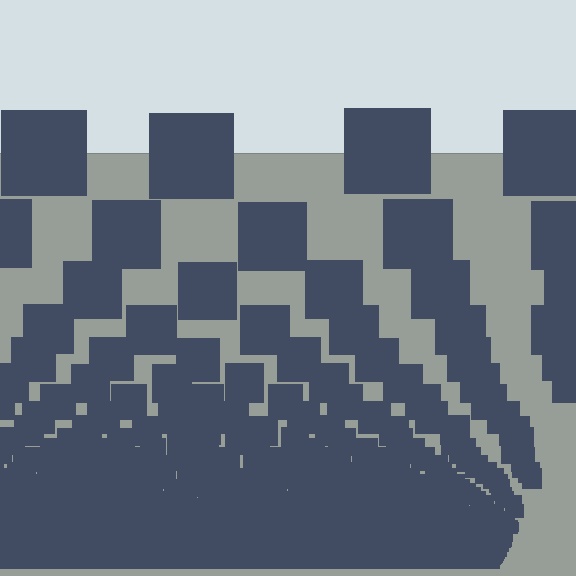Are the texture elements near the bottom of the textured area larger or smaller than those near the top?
Smaller. The gradient is inverted — elements near the bottom are smaller and denser.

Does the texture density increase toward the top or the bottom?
Density increases toward the bottom.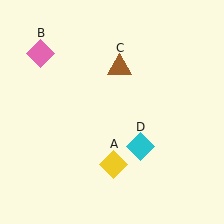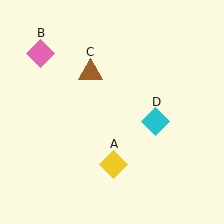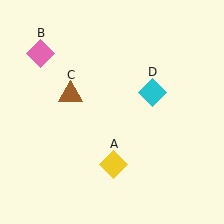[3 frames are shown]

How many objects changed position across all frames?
2 objects changed position: brown triangle (object C), cyan diamond (object D).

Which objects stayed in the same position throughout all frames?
Yellow diamond (object A) and pink diamond (object B) remained stationary.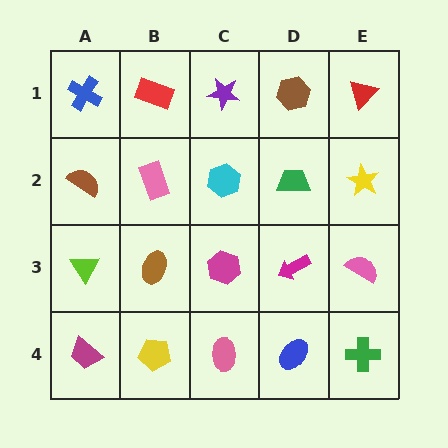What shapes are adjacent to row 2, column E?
A red triangle (row 1, column E), a pink semicircle (row 3, column E), a green trapezoid (row 2, column D).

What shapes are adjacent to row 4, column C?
A magenta hexagon (row 3, column C), a yellow pentagon (row 4, column B), a blue ellipse (row 4, column D).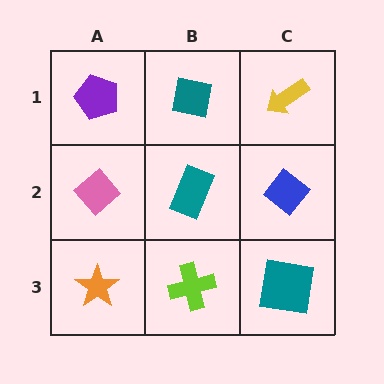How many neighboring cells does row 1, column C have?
2.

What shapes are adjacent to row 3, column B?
A teal rectangle (row 2, column B), an orange star (row 3, column A), a teal square (row 3, column C).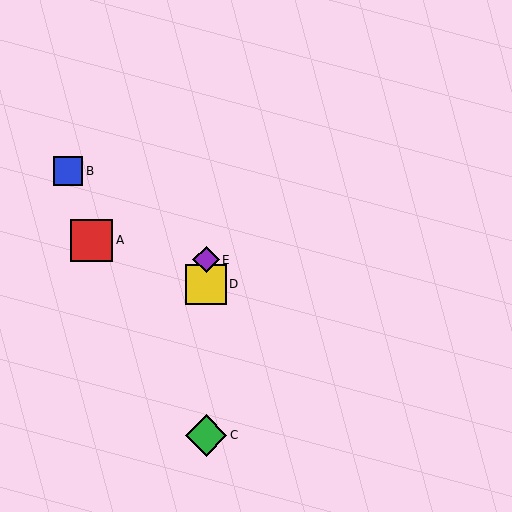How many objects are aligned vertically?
3 objects (C, D, E) are aligned vertically.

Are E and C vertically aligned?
Yes, both are at x≈206.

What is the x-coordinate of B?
Object B is at x≈68.